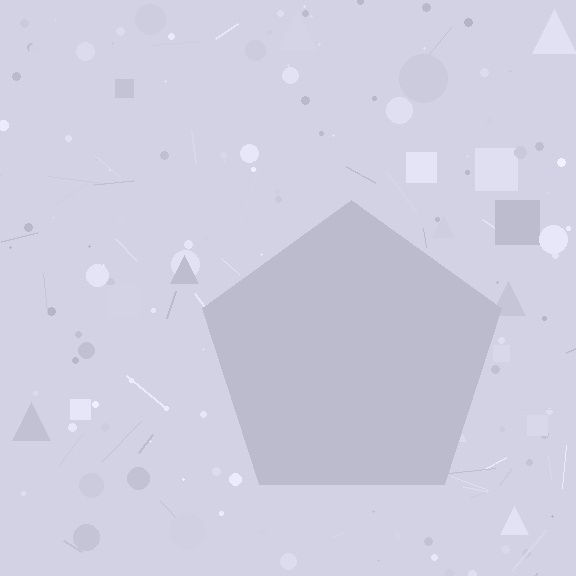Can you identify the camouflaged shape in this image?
The camouflaged shape is a pentagon.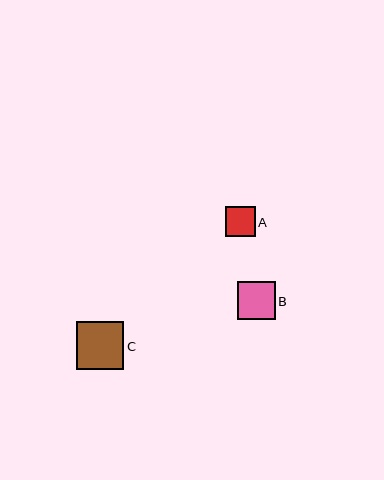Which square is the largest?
Square C is the largest with a size of approximately 47 pixels.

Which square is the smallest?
Square A is the smallest with a size of approximately 30 pixels.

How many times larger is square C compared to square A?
Square C is approximately 1.6 times the size of square A.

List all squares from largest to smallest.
From largest to smallest: C, B, A.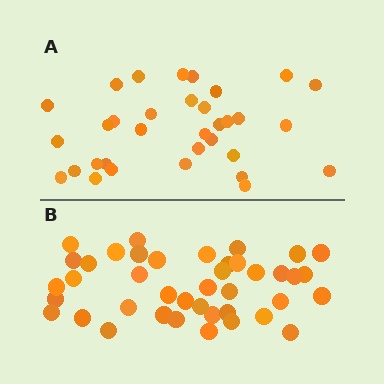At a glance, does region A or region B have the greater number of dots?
Region B (the bottom region) has more dots.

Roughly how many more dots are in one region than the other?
Region B has roughly 8 or so more dots than region A.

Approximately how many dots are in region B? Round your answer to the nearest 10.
About 40 dots. (The exact count is 41, which rounds to 40.)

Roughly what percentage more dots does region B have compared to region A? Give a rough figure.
About 25% more.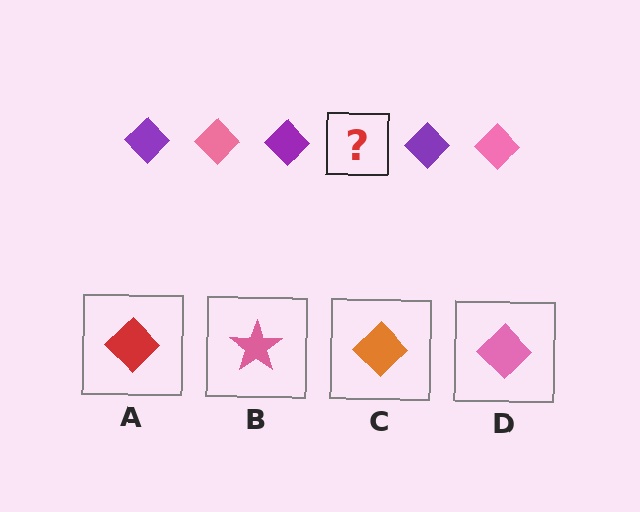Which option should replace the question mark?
Option D.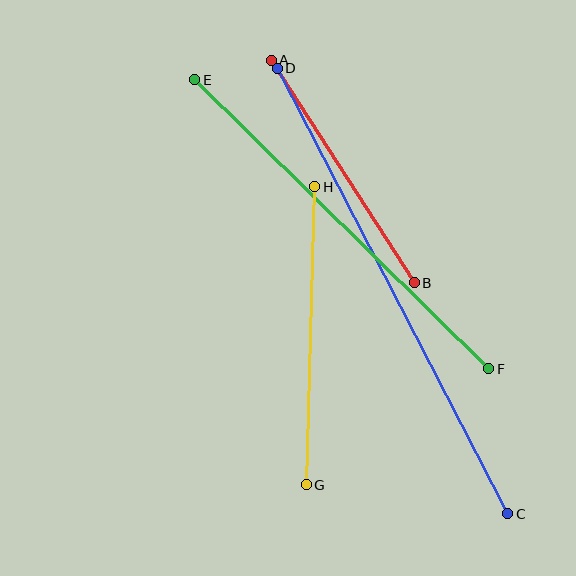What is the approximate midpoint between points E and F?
The midpoint is at approximately (342, 224) pixels.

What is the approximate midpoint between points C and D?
The midpoint is at approximately (393, 291) pixels.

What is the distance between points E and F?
The distance is approximately 412 pixels.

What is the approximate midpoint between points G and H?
The midpoint is at approximately (310, 336) pixels.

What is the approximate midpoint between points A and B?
The midpoint is at approximately (343, 172) pixels.